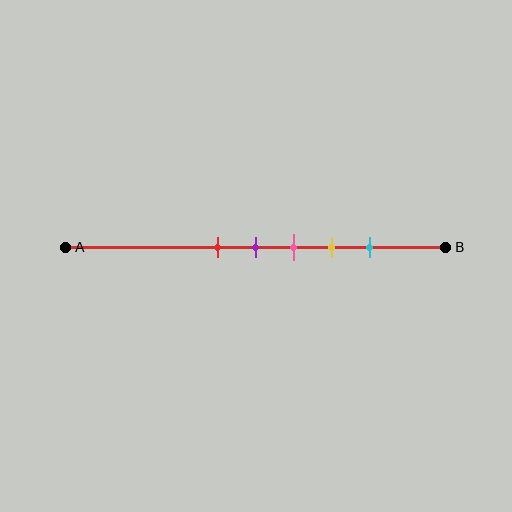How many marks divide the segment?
There are 5 marks dividing the segment.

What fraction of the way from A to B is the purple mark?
The purple mark is approximately 50% (0.5) of the way from A to B.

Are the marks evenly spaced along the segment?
Yes, the marks are approximately evenly spaced.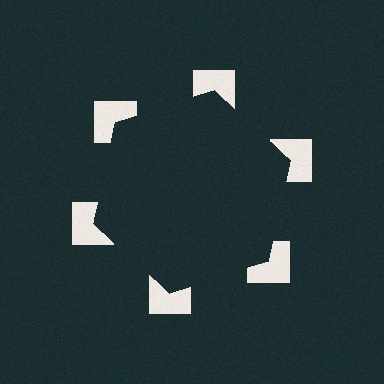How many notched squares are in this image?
There are 6 — one at each vertex of the illusory hexagon.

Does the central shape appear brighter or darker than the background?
It typically appears slightly darker than the background, even though no actual brightness change is drawn.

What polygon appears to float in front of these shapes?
An illusory hexagon — its edges are inferred from the aligned wedge cuts in the notched squares, not physically drawn.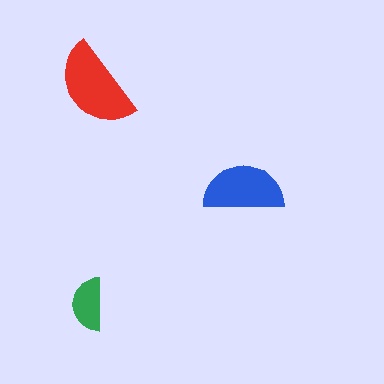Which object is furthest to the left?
The green semicircle is leftmost.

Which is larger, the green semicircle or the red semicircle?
The red one.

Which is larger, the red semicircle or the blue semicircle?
The red one.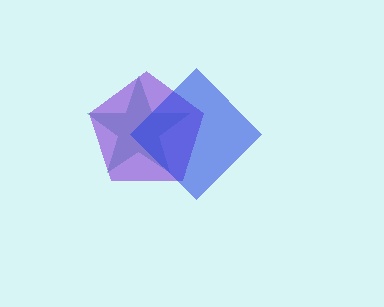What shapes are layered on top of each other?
The layered shapes are: a teal star, a purple pentagon, a blue diamond.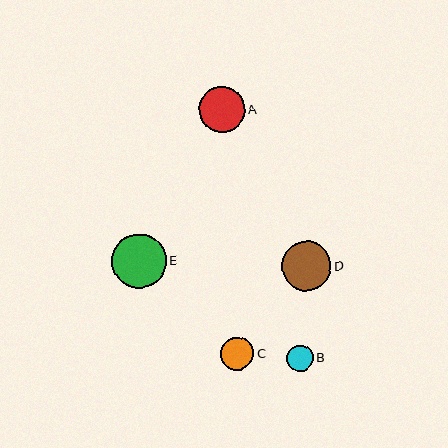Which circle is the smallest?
Circle B is the smallest with a size of approximately 27 pixels.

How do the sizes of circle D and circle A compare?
Circle D and circle A are approximately the same size.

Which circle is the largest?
Circle E is the largest with a size of approximately 54 pixels.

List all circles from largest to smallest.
From largest to smallest: E, D, A, C, B.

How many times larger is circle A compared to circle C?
Circle A is approximately 1.4 times the size of circle C.